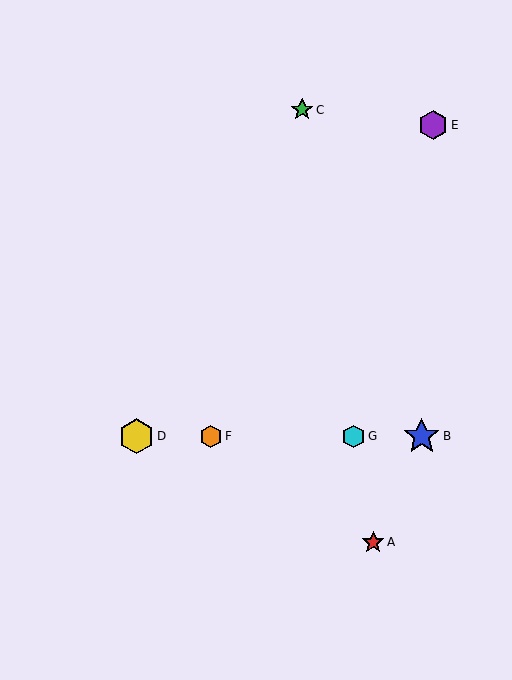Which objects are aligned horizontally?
Objects B, D, F, G are aligned horizontally.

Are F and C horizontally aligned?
No, F is at y≈436 and C is at y≈110.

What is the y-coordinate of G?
Object G is at y≈436.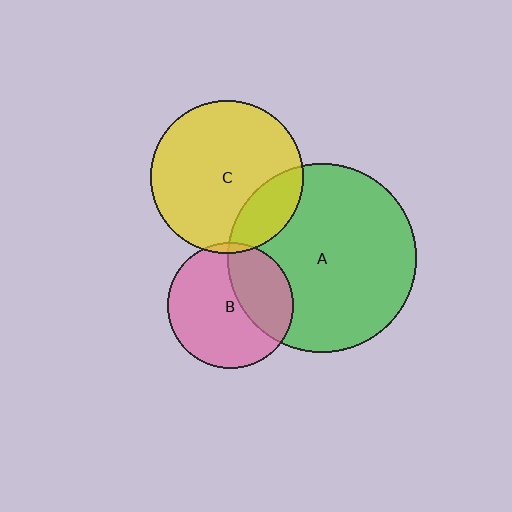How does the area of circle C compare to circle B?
Approximately 1.5 times.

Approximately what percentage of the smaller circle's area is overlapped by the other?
Approximately 5%.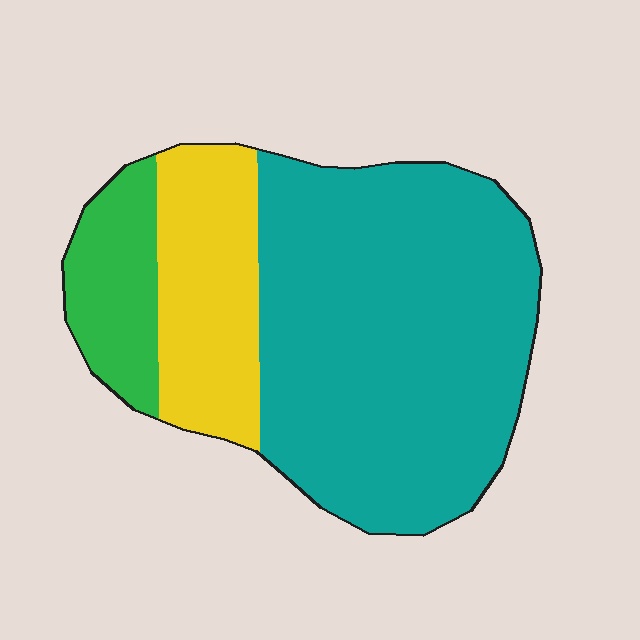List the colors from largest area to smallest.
From largest to smallest: teal, yellow, green.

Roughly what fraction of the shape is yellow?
Yellow covers 21% of the shape.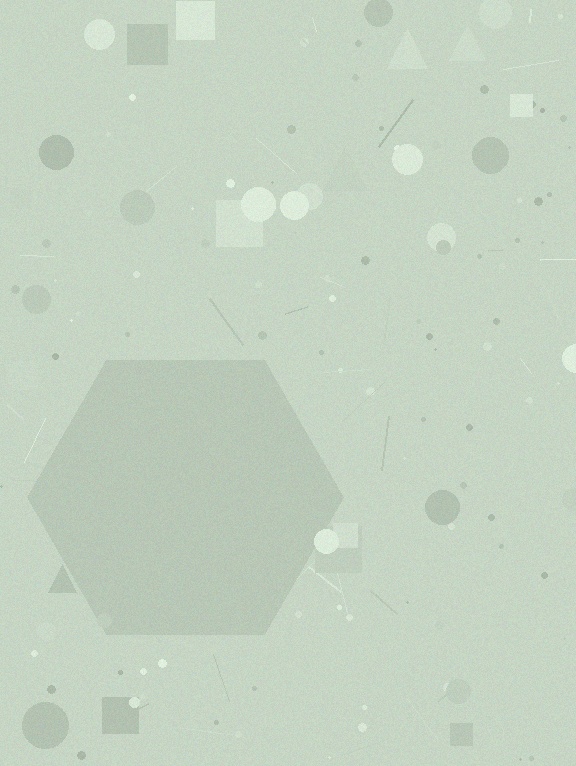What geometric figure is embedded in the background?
A hexagon is embedded in the background.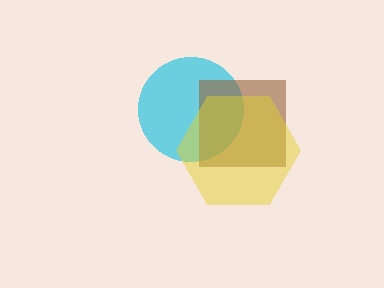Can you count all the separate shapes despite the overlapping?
Yes, there are 3 separate shapes.